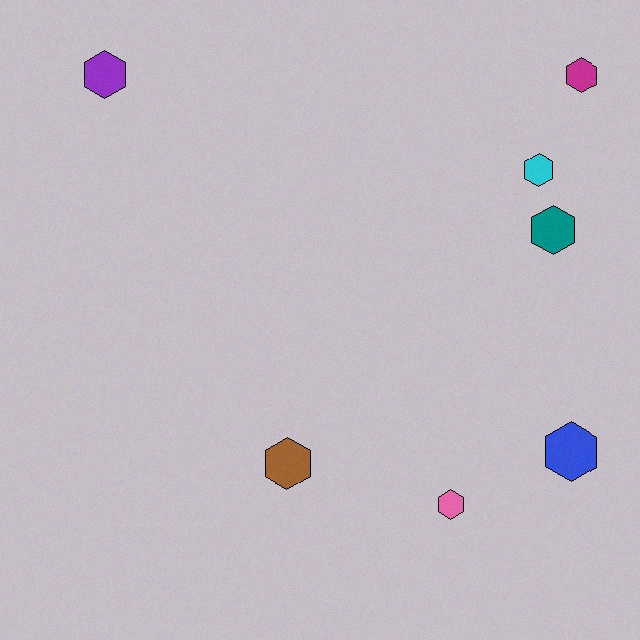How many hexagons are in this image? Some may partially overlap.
There are 7 hexagons.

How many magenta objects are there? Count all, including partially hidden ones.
There is 1 magenta object.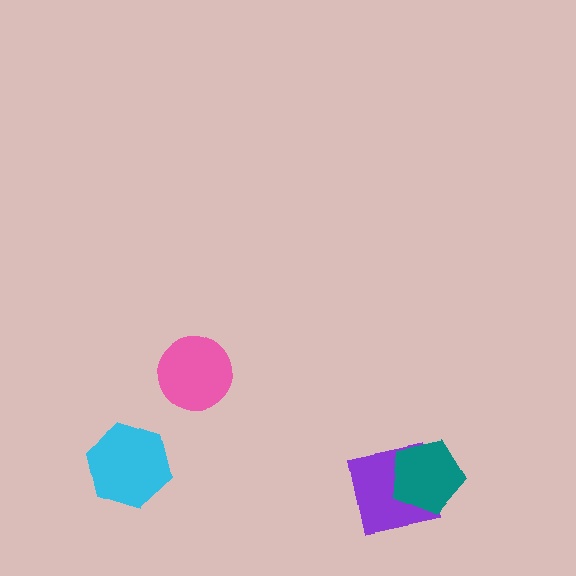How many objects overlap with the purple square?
1 object overlaps with the purple square.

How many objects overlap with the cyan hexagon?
0 objects overlap with the cyan hexagon.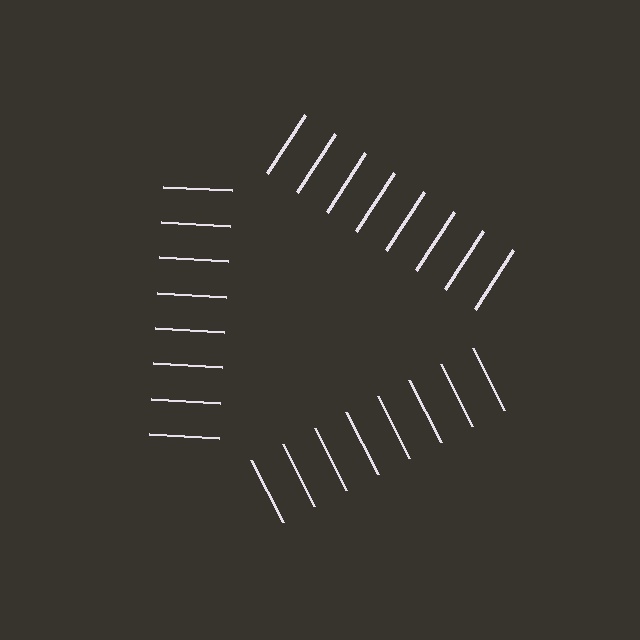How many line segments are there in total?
24 — 8 along each of the 3 edges.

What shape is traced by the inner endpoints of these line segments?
An illusory triangle — the line segments terminate on its edges but no continuous stroke is drawn.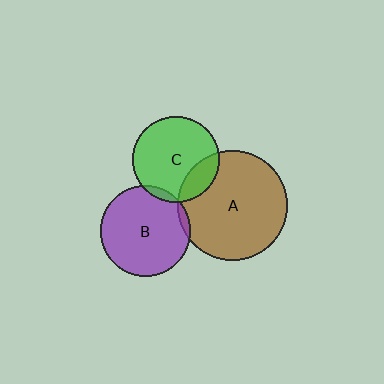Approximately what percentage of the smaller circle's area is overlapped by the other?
Approximately 5%.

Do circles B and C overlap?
Yes.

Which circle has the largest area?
Circle A (brown).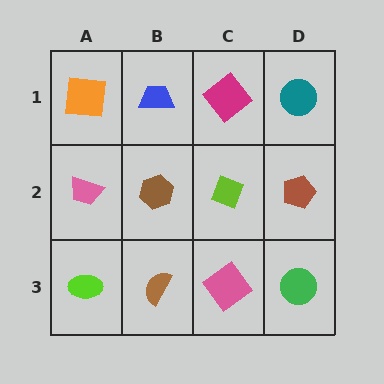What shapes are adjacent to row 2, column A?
An orange square (row 1, column A), a lime ellipse (row 3, column A), a brown hexagon (row 2, column B).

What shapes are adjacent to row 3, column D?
A brown pentagon (row 2, column D), a pink diamond (row 3, column C).